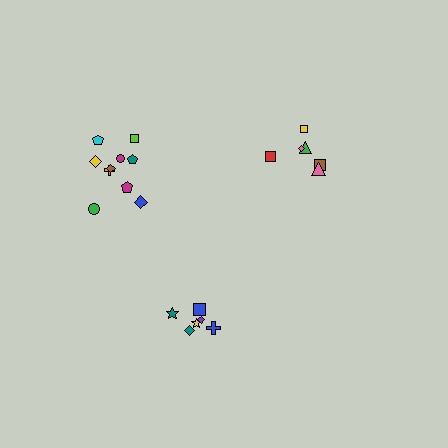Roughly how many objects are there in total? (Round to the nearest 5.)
Roughly 20 objects in total.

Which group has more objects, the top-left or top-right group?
The top-left group.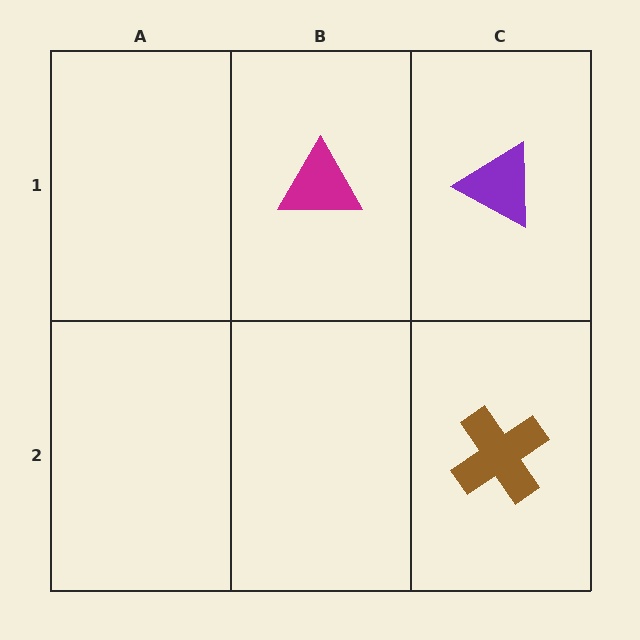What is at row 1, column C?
A purple triangle.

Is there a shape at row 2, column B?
No, that cell is empty.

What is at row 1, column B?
A magenta triangle.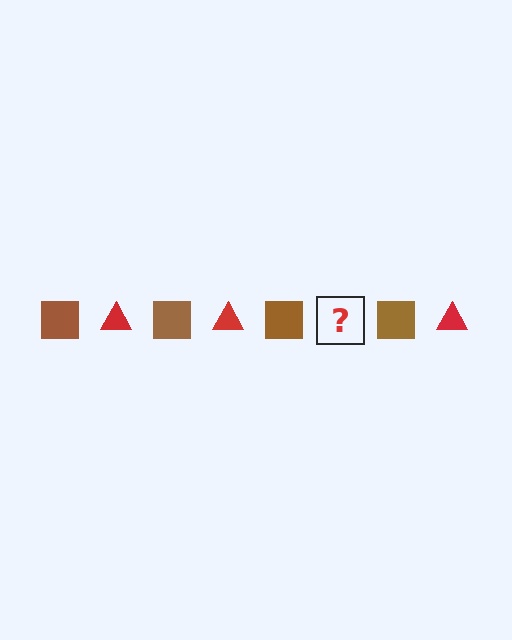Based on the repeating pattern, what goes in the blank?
The blank should be a red triangle.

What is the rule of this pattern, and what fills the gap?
The rule is that the pattern alternates between brown square and red triangle. The gap should be filled with a red triangle.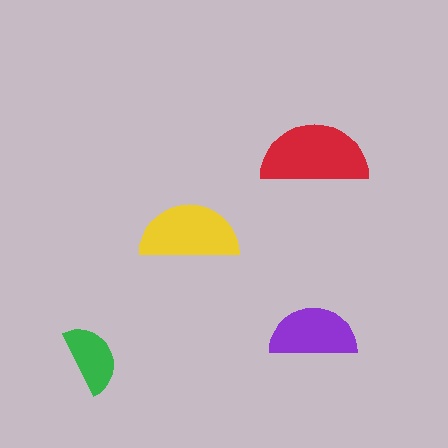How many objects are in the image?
There are 4 objects in the image.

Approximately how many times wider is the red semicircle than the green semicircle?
About 1.5 times wider.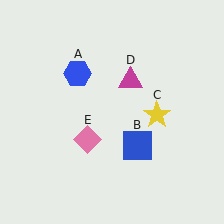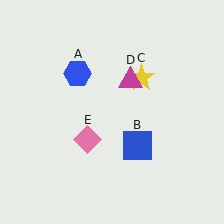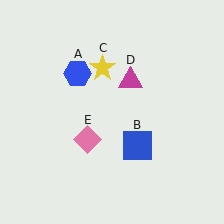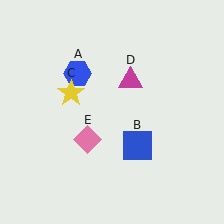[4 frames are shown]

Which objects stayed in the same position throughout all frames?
Blue hexagon (object A) and blue square (object B) and magenta triangle (object D) and pink diamond (object E) remained stationary.